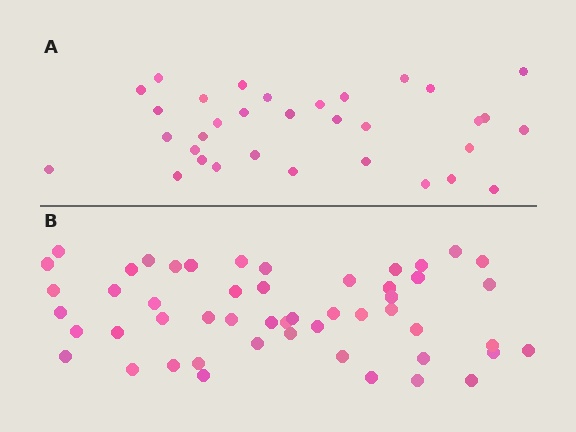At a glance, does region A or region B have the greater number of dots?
Region B (the bottom region) has more dots.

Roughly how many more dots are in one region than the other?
Region B has approximately 20 more dots than region A.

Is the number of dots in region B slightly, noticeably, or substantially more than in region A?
Region B has substantially more. The ratio is roughly 1.5 to 1.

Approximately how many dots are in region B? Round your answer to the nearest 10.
About 50 dots. (The exact count is 51, which rounds to 50.)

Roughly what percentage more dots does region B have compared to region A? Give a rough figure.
About 55% more.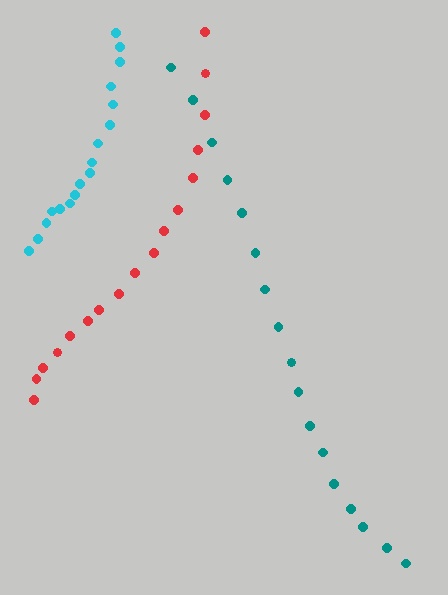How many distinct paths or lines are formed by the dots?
There are 3 distinct paths.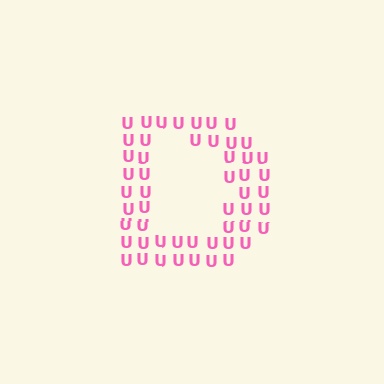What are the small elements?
The small elements are letter U's.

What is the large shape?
The large shape is the letter D.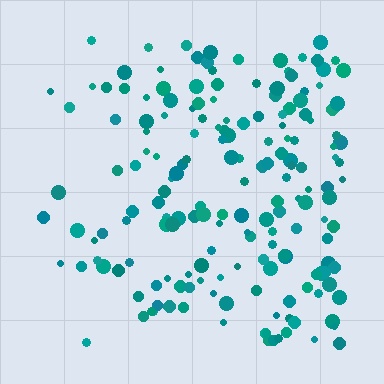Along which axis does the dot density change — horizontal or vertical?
Horizontal.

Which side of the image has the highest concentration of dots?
The right.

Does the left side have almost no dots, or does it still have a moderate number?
Still a moderate number, just noticeably fewer than the right.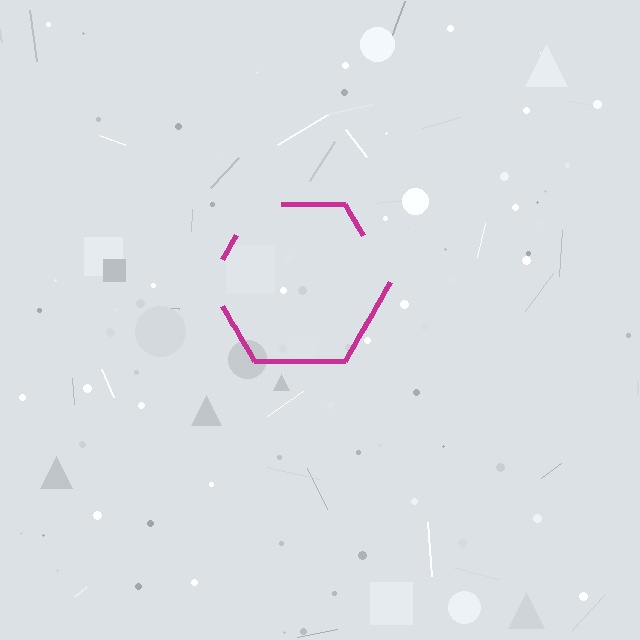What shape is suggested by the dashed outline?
The dashed outline suggests a hexagon.